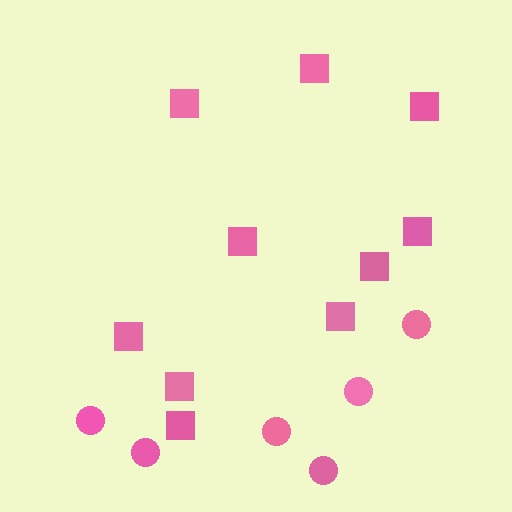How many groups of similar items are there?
There are 2 groups: one group of squares (10) and one group of circles (6).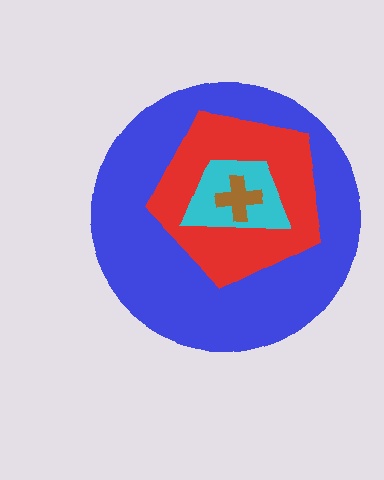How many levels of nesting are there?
4.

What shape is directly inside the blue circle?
The red pentagon.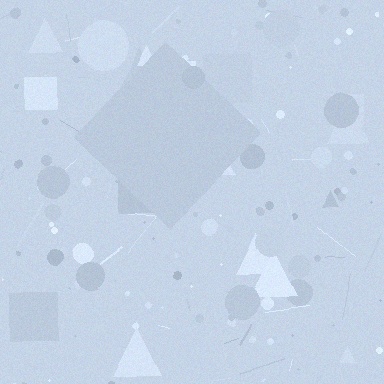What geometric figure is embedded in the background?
A diamond is embedded in the background.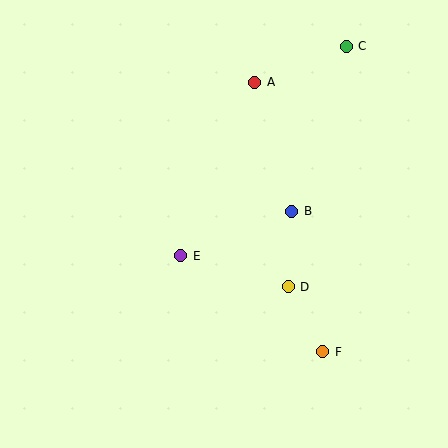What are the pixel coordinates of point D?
Point D is at (288, 287).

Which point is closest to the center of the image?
Point E at (181, 256) is closest to the center.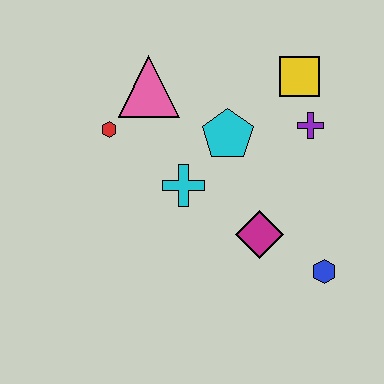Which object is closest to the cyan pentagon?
The cyan cross is closest to the cyan pentagon.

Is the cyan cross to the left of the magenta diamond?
Yes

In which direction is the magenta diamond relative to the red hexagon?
The magenta diamond is to the right of the red hexagon.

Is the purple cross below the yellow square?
Yes